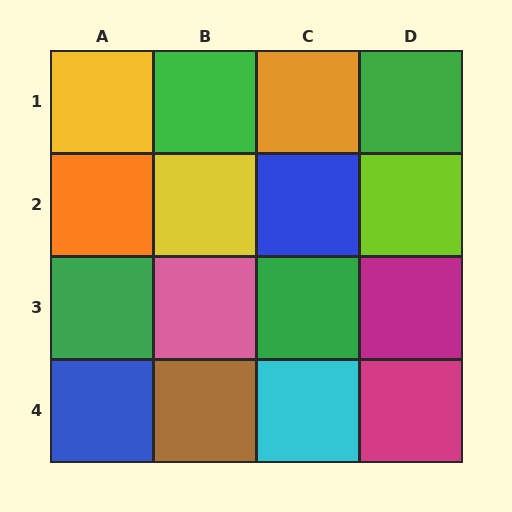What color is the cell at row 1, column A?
Yellow.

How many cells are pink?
1 cell is pink.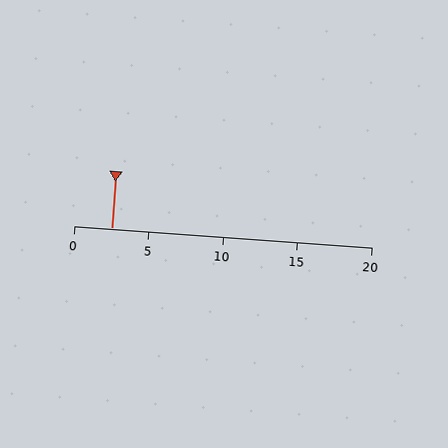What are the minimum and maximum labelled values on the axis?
The axis runs from 0 to 20.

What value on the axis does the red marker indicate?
The marker indicates approximately 2.5.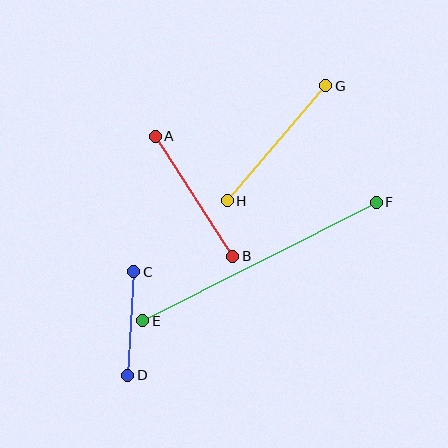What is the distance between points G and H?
The distance is approximately 151 pixels.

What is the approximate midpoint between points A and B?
The midpoint is at approximately (194, 196) pixels.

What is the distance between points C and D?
The distance is approximately 104 pixels.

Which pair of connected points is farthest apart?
Points E and F are farthest apart.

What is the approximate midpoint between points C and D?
The midpoint is at approximately (131, 324) pixels.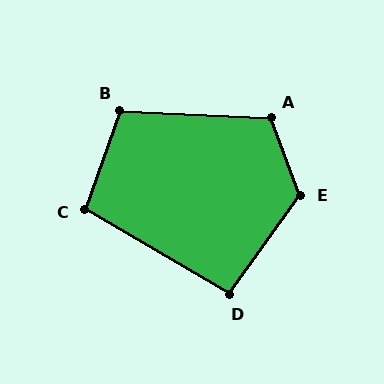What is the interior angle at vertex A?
Approximately 113 degrees (obtuse).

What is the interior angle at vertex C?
Approximately 101 degrees (obtuse).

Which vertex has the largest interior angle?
E, at approximately 124 degrees.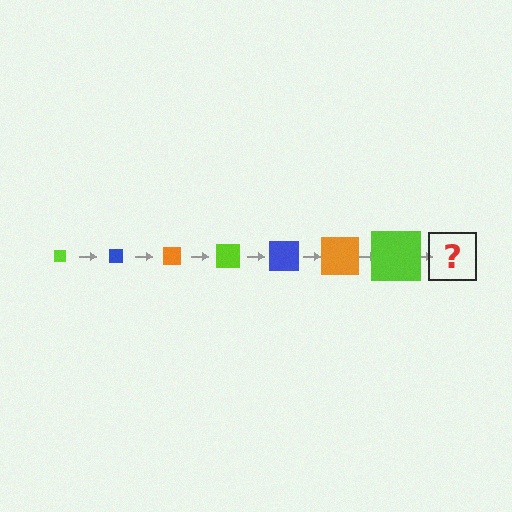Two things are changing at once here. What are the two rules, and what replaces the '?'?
The two rules are that the square grows larger each step and the color cycles through lime, blue, and orange. The '?' should be a blue square, larger than the previous one.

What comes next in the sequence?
The next element should be a blue square, larger than the previous one.